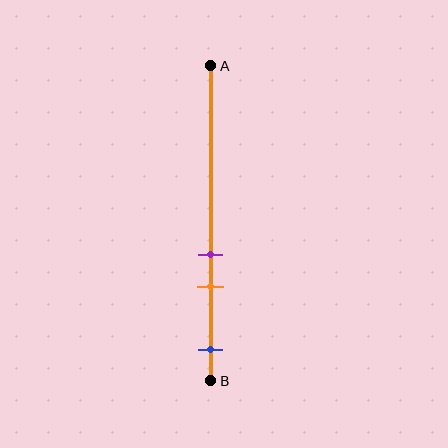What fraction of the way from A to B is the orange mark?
The orange mark is approximately 70% (0.7) of the way from A to B.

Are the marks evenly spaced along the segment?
No, the marks are not evenly spaced.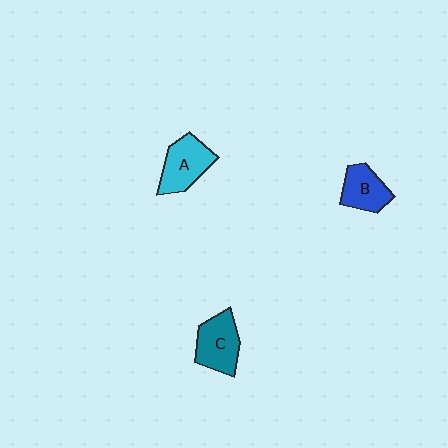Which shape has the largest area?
Shape A (cyan).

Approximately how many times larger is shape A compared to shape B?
Approximately 1.2 times.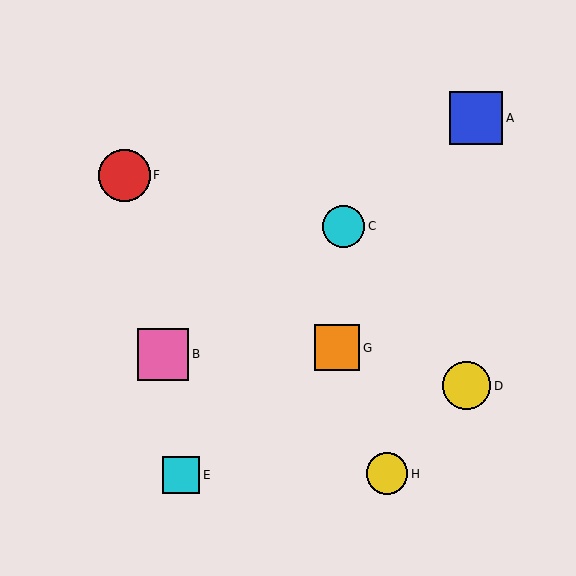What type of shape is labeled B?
Shape B is a pink square.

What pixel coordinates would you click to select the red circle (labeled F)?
Click at (124, 175) to select the red circle F.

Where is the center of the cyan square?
The center of the cyan square is at (181, 475).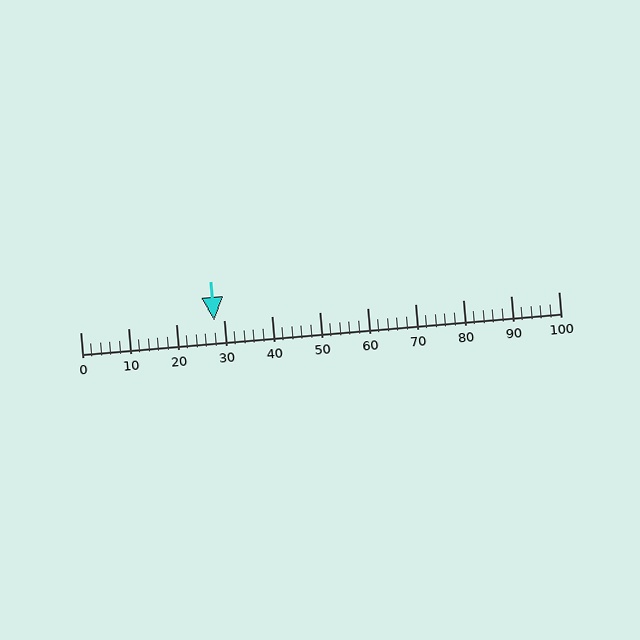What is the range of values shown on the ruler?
The ruler shows values from 0 to 100.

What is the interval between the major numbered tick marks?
The major tick marks are spaced 10 units apart.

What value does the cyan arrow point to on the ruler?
The cyan arrow points to approximately 28.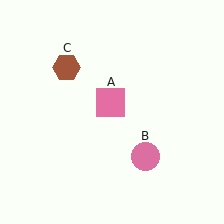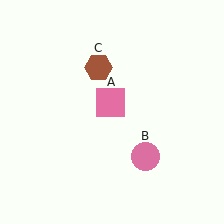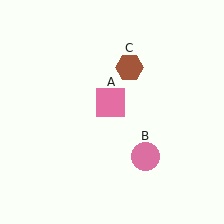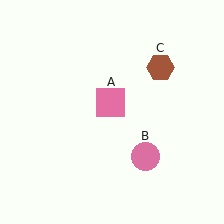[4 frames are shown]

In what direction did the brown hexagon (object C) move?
The brown hexagon (object C) moved right.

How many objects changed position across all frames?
1 object changed position: brown hexagon (object C).